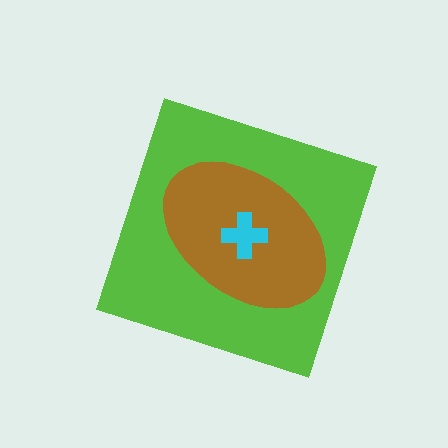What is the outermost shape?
The lime diamond.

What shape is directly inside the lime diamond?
The brown ellipse.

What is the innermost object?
The cyan cross.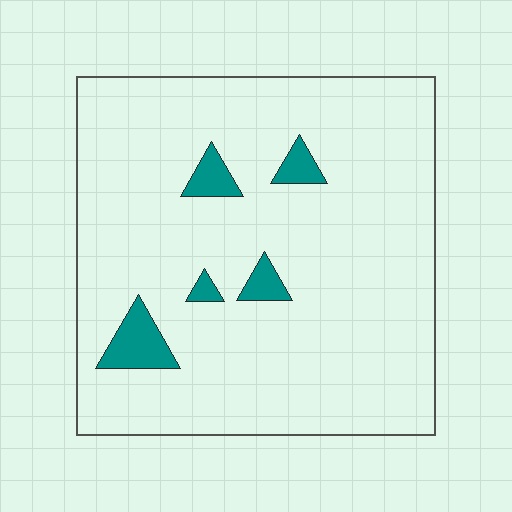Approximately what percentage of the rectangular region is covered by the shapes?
Approximately 5%.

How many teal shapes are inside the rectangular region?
5.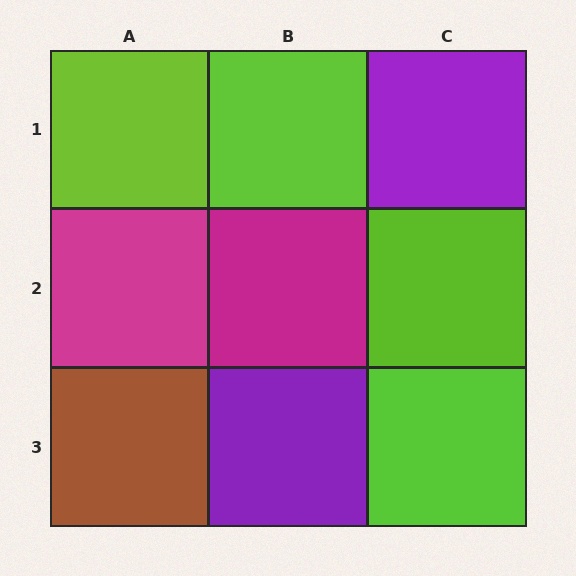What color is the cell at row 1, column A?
Lime.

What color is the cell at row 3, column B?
Purple.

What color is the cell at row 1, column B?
Lime.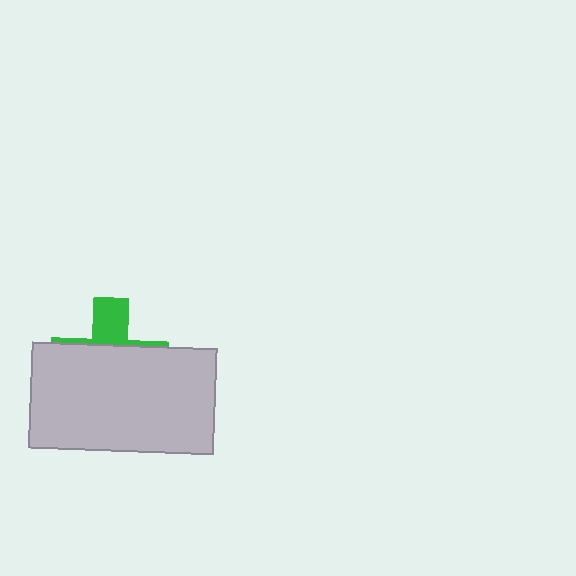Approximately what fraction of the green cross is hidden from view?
Roughly 69% of the green cross is hidden behind the light gray rectangle.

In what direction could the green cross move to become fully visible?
The green cross could move up. That would shift it out from behind the light gray rectangle entirely.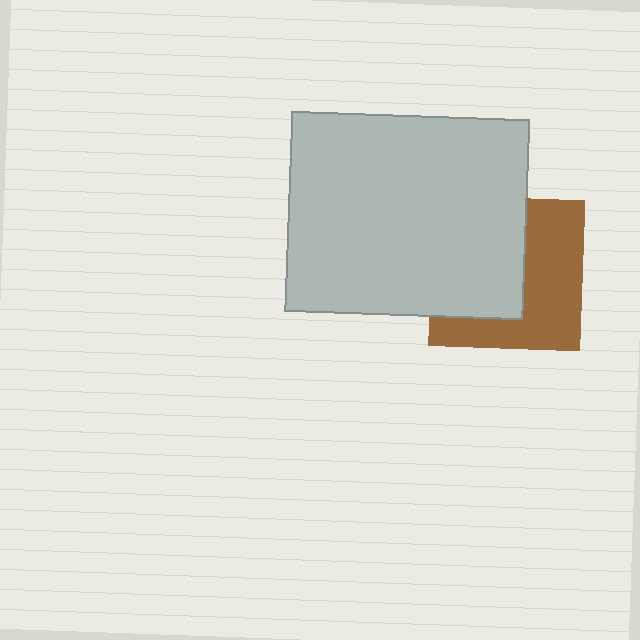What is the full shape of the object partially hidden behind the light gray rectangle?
The partially hidden object is a brown square.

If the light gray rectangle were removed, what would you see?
You would see the complete brown square.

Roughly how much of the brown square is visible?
About half of it is visible (roughly 50%).